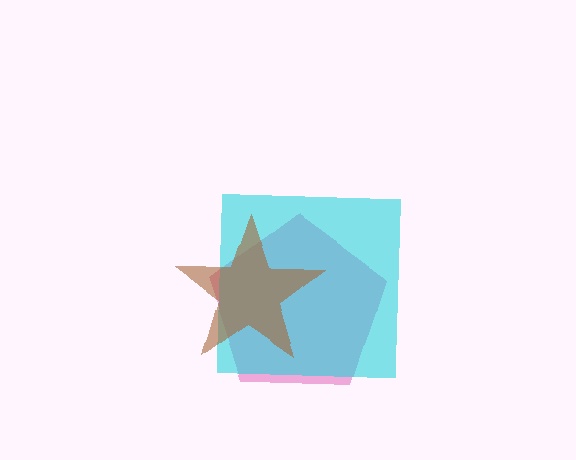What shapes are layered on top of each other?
The layered shapes are: a pink pentagon, a cyan square, a brown star.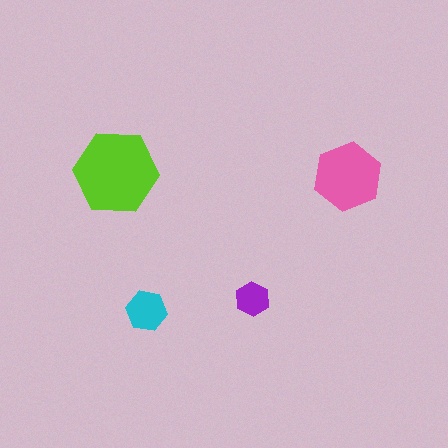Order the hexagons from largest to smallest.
the lime one, the pink one, the cyan one, the purple one.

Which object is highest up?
The lime hexagon is topmost.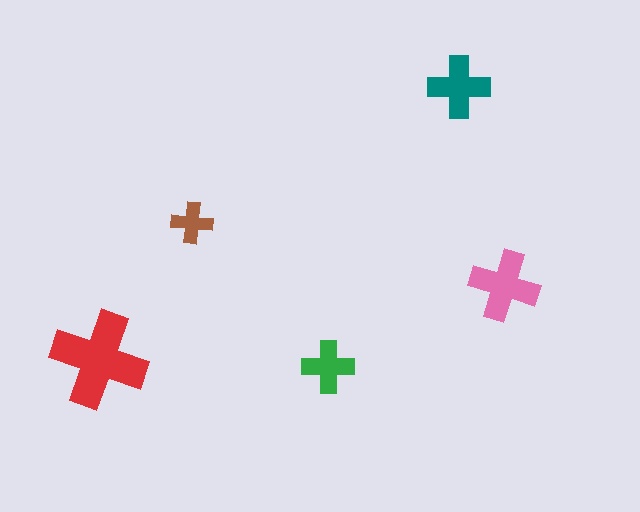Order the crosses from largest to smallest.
the red one, the pink one, the teal one, the green one, the brown one.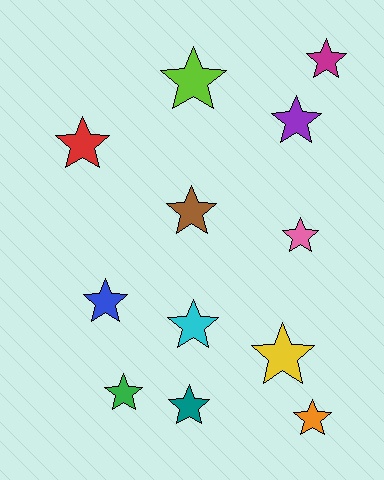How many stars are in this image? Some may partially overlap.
There are 12 stars.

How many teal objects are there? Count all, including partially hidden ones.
There is 1 teal object.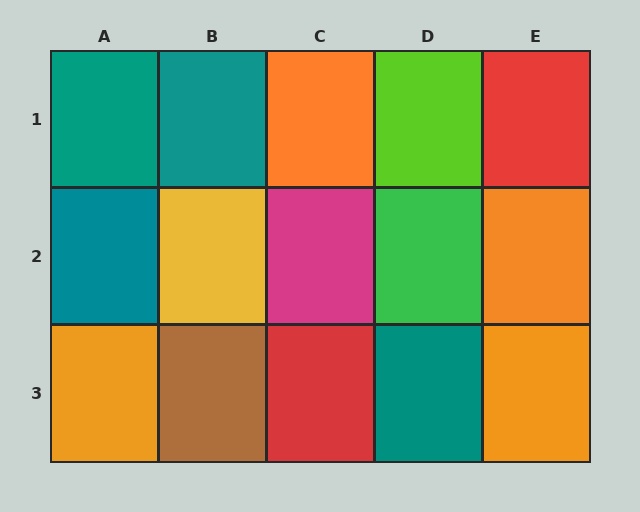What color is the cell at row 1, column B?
Teal.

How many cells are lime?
1 cell is lime.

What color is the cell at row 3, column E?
Orange.